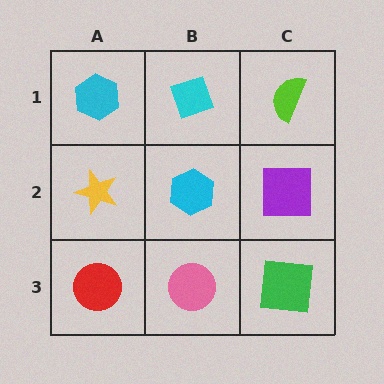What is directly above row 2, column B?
A cyan diamond.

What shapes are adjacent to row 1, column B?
A cyan hexagon (row 2, column B), a cyan hexagon (row 1, column A), a lime semicircle (row 1, column C).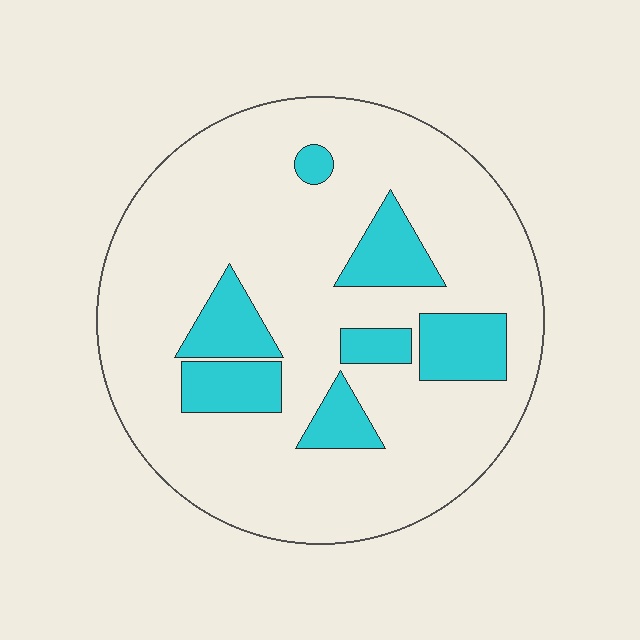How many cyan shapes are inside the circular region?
7.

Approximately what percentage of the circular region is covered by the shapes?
Approximately 20%.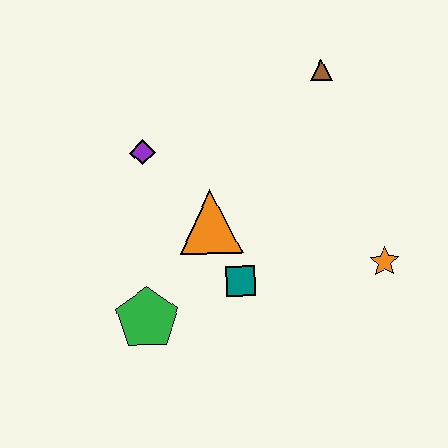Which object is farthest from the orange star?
The purple diamond is farthest from the orange star.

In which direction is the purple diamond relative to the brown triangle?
The purple diamond is to the left of the brown triangle.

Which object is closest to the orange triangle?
The teal square is closest to the orange triangle.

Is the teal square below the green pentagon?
No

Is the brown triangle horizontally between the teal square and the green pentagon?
No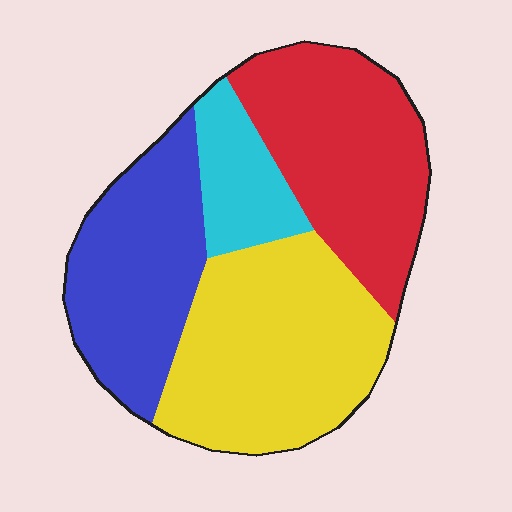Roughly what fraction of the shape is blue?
Blue takes up about one quarter (1/4) of the shape.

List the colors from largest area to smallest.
From largest to smallest: yellow, red, blue, cyan.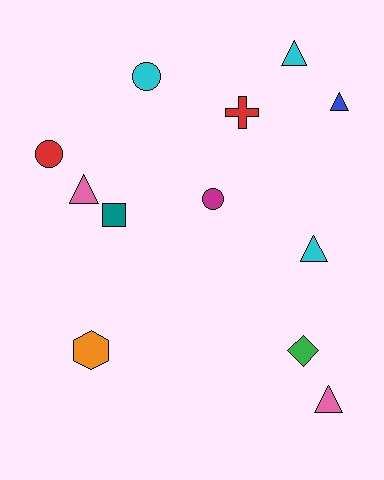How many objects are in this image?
There are 12 objects.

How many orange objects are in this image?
There is 1 orange object.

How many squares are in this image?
There is 1 square.